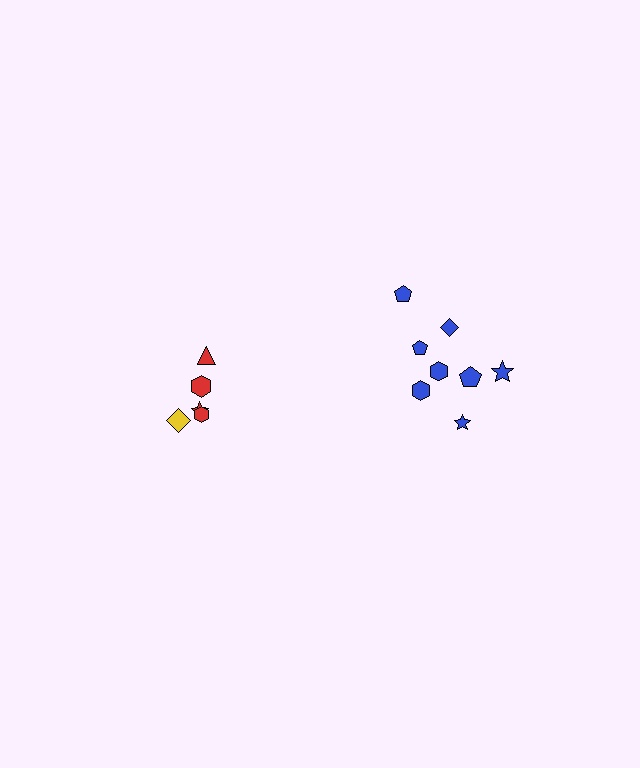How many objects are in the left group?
There are 5 objects.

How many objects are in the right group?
There are 8 objects.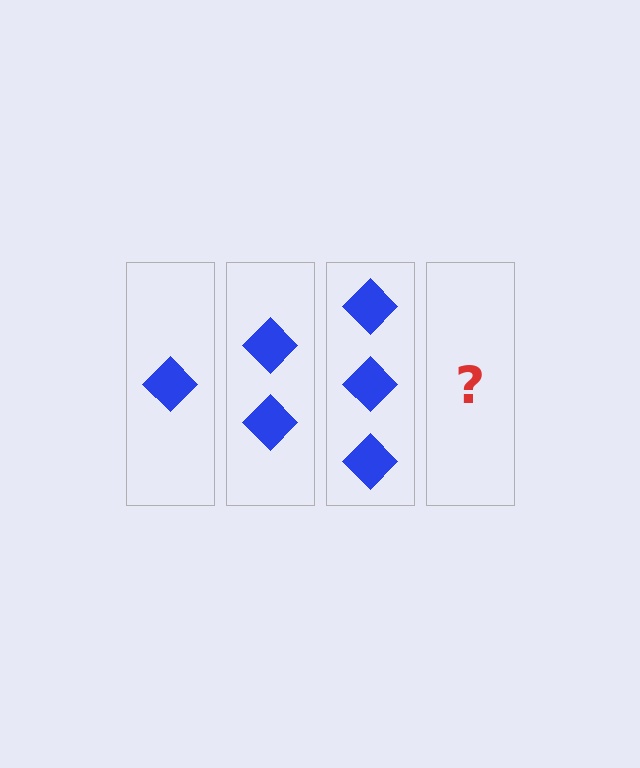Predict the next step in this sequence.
The next step is 4 diamonds.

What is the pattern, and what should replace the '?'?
The pattern is that each step adds one more diamond. The '?' should be 4 diamonds.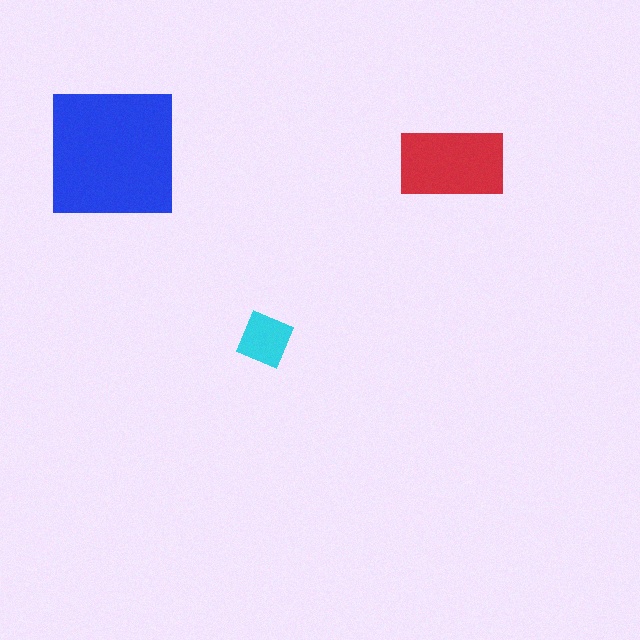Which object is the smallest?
The cyan diamond.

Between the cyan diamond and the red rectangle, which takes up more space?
The red rectangle.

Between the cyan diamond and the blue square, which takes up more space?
The blue square.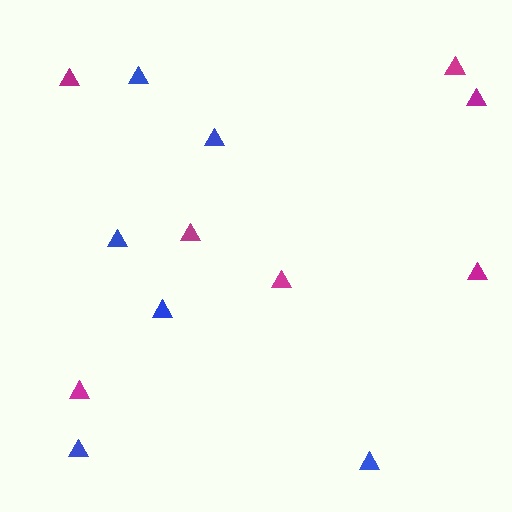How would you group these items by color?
There are 2 groups: one group of magenta triangles (7) and one group of blue triangles (6).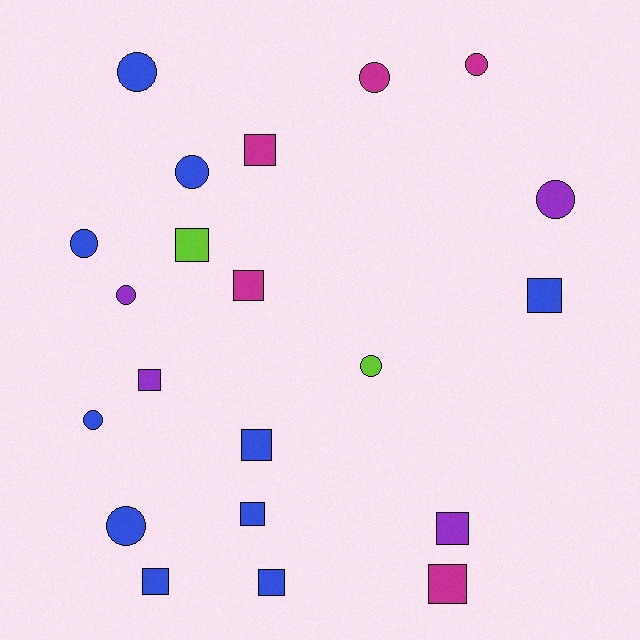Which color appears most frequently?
Blue, with 10 objects.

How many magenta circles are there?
There are 2 magenta circles.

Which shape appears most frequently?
Square, with 11 objects.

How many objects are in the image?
There are 21 objects.